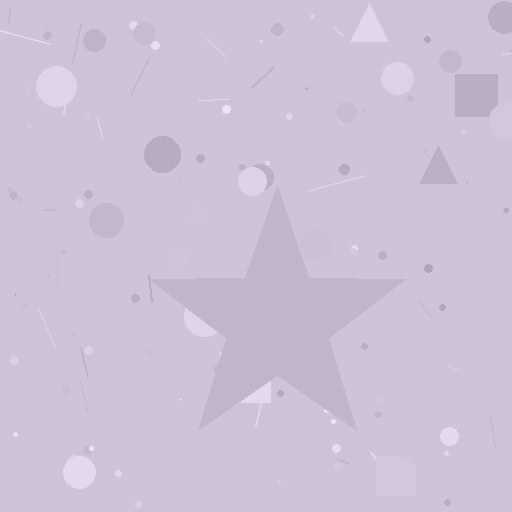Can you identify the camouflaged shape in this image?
The camouflaged shape is a star.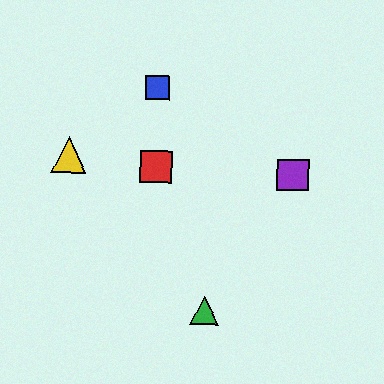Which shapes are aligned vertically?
The red square, the blue square are aligned vertically.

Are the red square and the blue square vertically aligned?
Yes, both are at x≈156.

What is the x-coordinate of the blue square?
The blue square is at x≈157.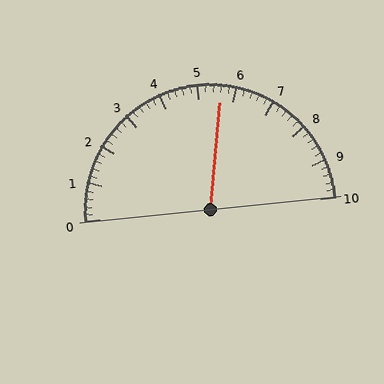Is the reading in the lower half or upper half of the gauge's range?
The reading is in the upper half of the range (0 to 10).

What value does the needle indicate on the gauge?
The needle indicates approximately 5.6.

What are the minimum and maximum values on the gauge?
The gauge ranges from 0 to 10.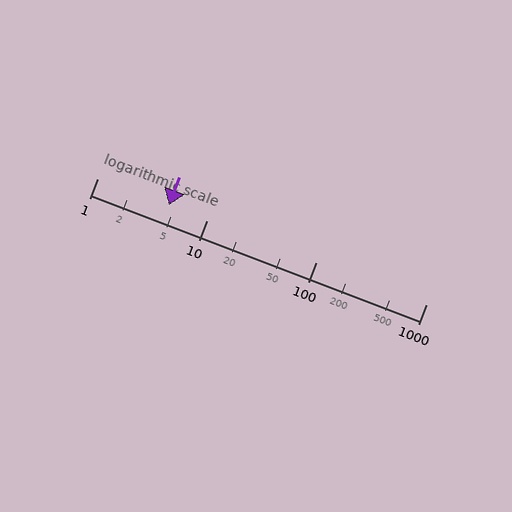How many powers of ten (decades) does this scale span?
The scale spans 3 decades, from 1 to 1000.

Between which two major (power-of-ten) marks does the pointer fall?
The pointer is between 1 and 10.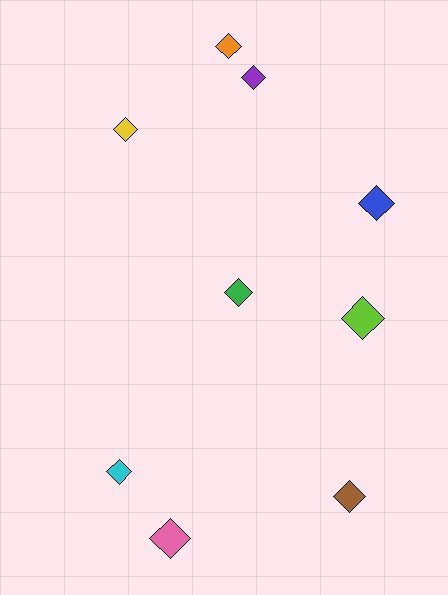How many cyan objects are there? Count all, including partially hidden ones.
There is 1 cyan object.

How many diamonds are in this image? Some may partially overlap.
There are 9 diamonds.